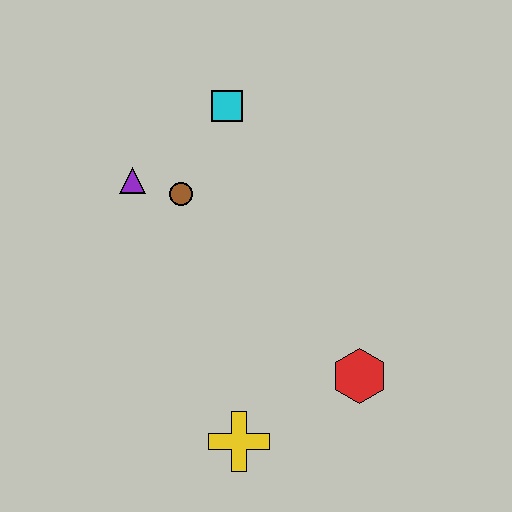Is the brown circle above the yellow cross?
Yes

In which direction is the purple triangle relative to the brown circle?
The purple triangle is to the left of the brown circle.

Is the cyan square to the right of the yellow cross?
No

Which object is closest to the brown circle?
The purple triangle is closest to the brown circle.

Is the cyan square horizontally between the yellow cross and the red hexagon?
No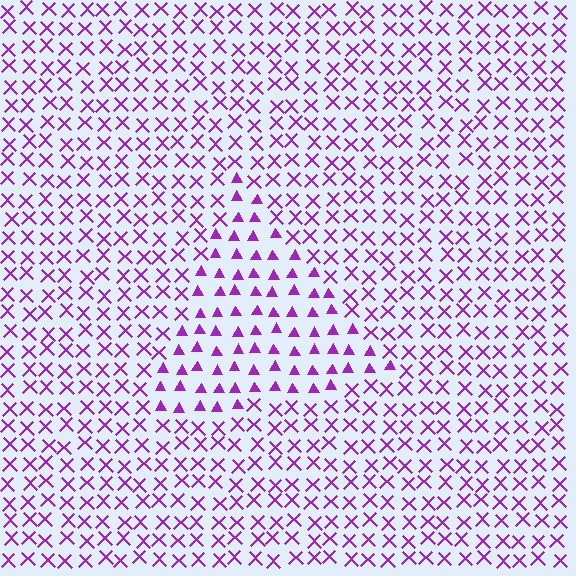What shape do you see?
I see a triangle.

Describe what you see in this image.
The image is filled with small purple elements arranged in a uniform grid. A triangle-shaped region contains triangles, while the surrounding area contains X marks. The boundary is defined purely by the change in element shape.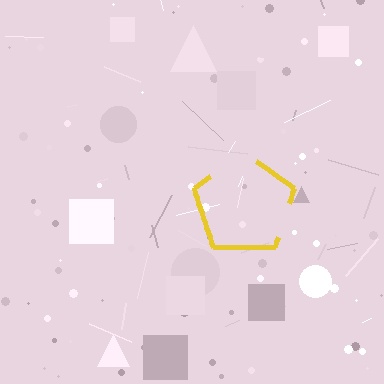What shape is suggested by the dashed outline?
The dashed outline suggests a pentagon.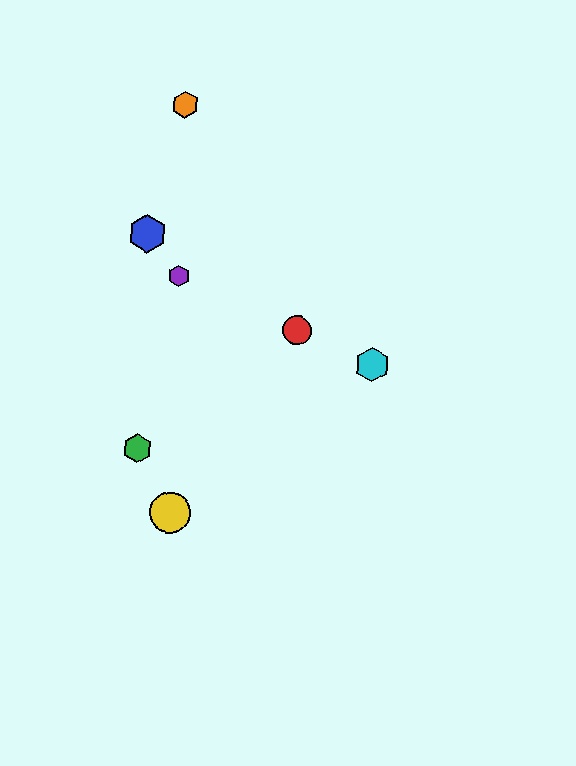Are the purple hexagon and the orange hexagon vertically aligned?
Yes, both are at x≈179.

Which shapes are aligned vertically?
The yellow circle, the purple hexagon, the orange hexagon are aligned vertically.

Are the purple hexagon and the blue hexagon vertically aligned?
No, the purple hexagon is at x≈179 and the blue hexagon is at x≈147.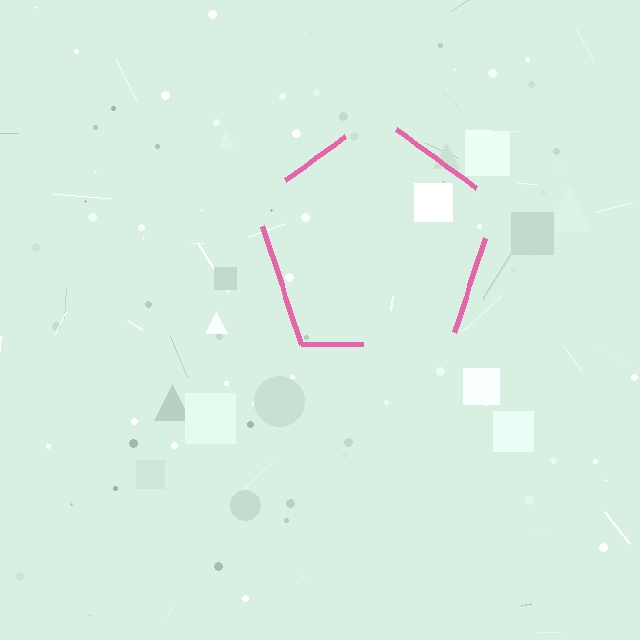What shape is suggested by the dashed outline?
The dashed outline suggests a pentagon.